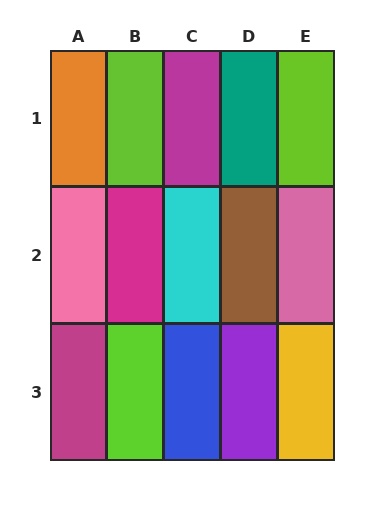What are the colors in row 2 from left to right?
Pink, magenta, cyan, brown, pink.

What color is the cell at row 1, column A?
Orange.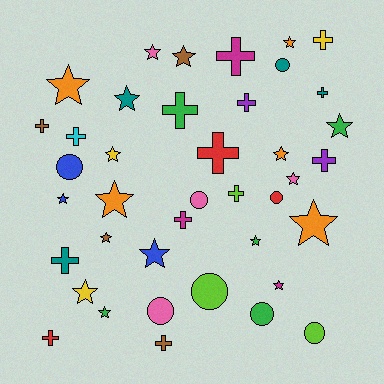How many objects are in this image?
There are 40 objects.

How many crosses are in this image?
There are 14 crosses.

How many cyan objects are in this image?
There is 1 cyan object.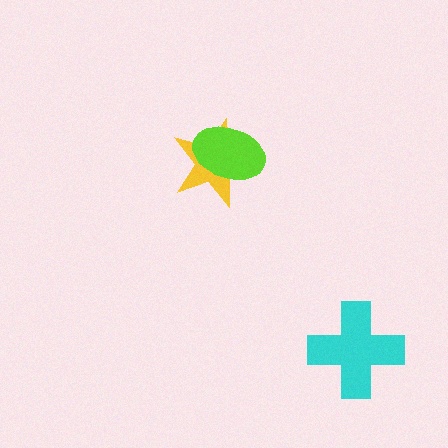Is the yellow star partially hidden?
Yes, it is partially covered by another shape.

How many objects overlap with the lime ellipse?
1 object overlaps with the lime ellipse.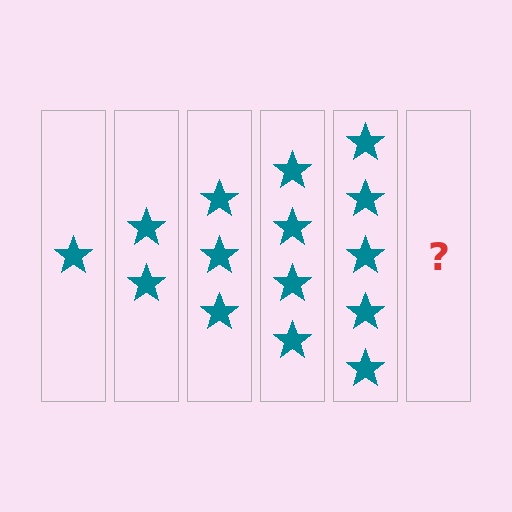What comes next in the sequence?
The next element should be 6 stars.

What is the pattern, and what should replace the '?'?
The pattern is that each step adds one more star. The '?' should be 6 stars.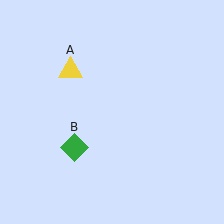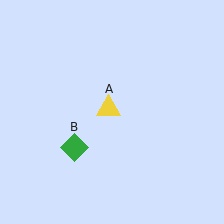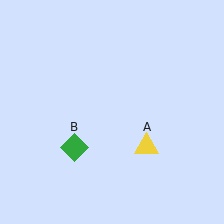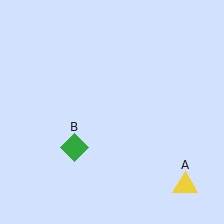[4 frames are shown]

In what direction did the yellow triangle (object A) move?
The yellow triangle (object A) moved down and to the right.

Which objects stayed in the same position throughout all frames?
Green diamond (object B) remained stationary.